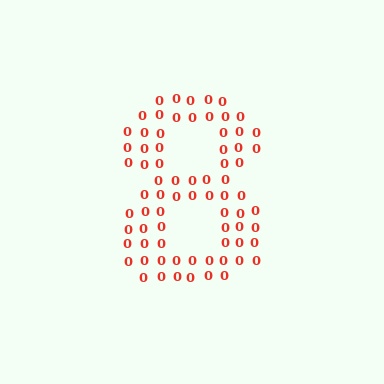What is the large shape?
The large shape is the digit 8.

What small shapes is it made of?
It is made of small digit 0's.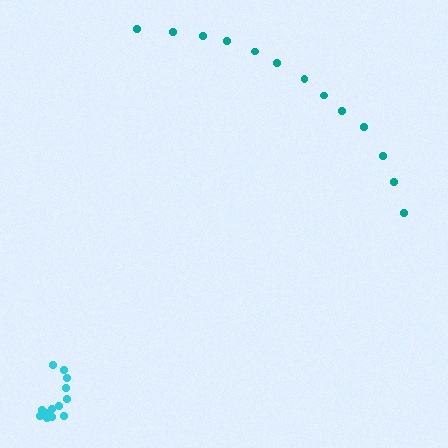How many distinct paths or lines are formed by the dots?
There are 2 distinct paths.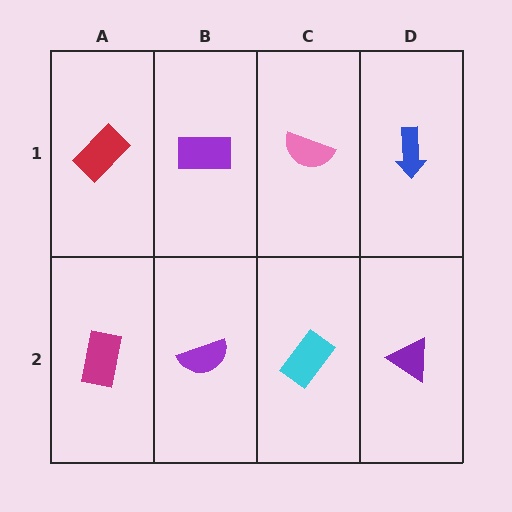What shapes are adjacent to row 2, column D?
A blue arrow (row 1, column D), a cyan rectangle (row 2, column C).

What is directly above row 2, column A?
A red rectangle.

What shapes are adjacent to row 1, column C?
A cyan rectangle (row 2, column C), a purple rectangle (row 1, column B), a blue arrow (row 1, column D).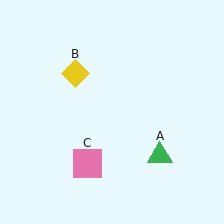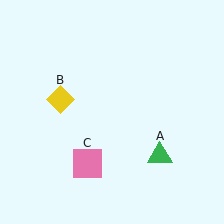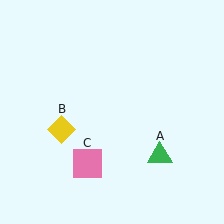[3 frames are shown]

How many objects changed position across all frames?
1 object changed position: yellow diamond (object B).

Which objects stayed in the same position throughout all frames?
Green triangle (object A) and pink square (object C) remained stationary.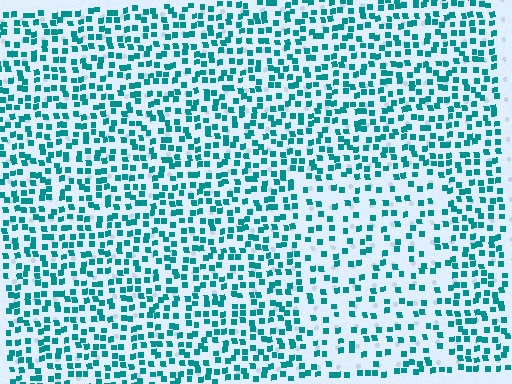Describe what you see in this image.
The image contains small teal elements arranged at two different densities. A rectangle-shaped region is visible where the elements are less densely packed than the surrounding area.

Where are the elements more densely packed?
The elements are more densely packed outside the rectangle boundary.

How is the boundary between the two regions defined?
The boundary is defined by a change in element density (approximately 1.8x ratio). All elements are the same color, size, and shape.